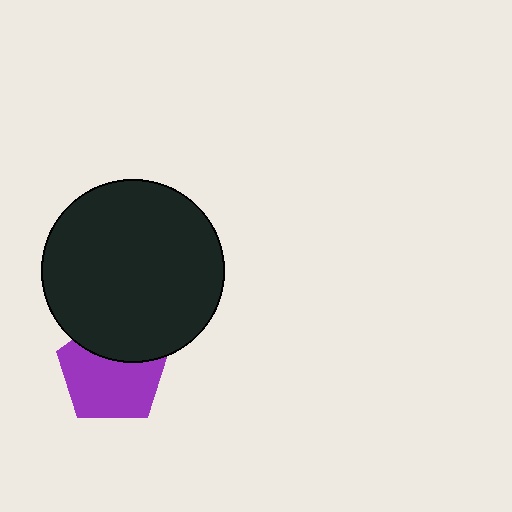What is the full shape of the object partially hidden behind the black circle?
The partially hidden object is a purple pentagon.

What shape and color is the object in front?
The object in front is a black circle.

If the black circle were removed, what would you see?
You would see the complete purple pentagon.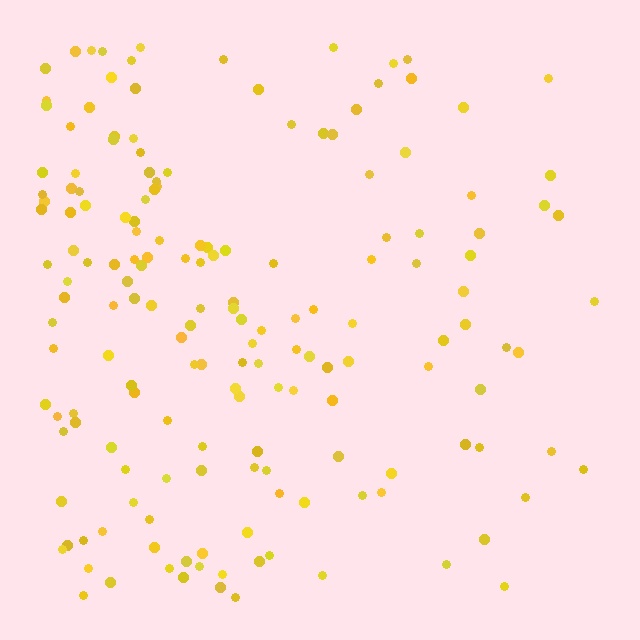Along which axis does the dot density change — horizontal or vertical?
Horizontal.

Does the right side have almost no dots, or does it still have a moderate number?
Still a moderate number, just noticeably fewer than the left.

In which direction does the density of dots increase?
From right to left, with the left side densest.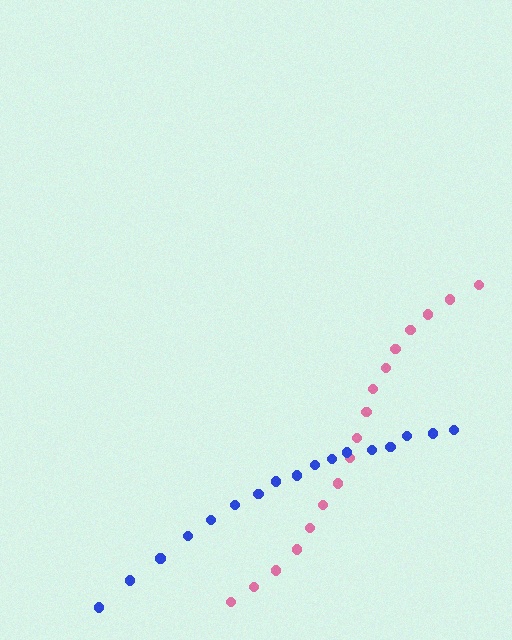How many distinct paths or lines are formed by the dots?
There are 2 distinct paths.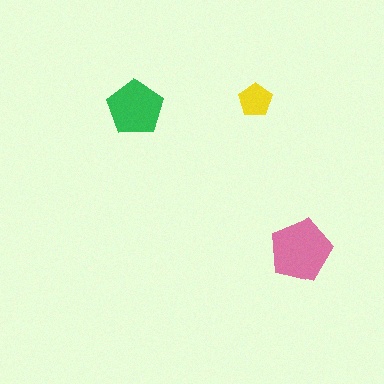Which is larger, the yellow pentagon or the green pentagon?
The green one.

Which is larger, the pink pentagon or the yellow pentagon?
The pink one.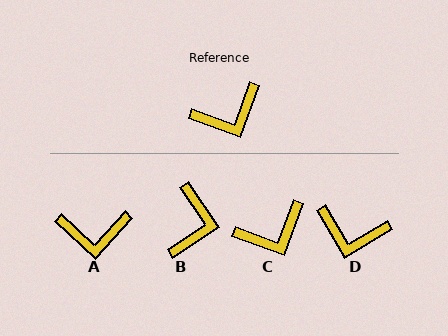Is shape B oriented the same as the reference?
No, it is off by about 54 degrees.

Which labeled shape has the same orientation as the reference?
C.